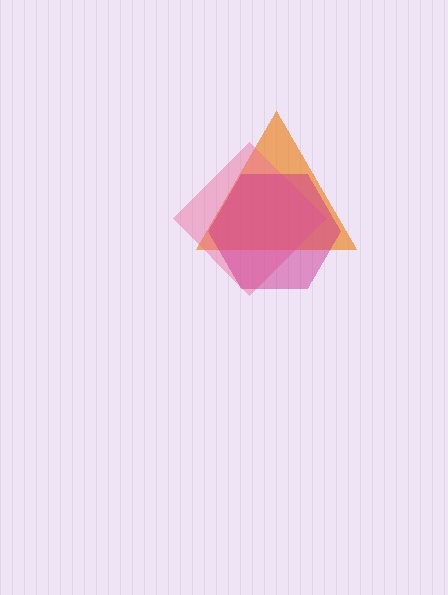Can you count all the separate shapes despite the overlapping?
Yes, there are 3 separate shapes.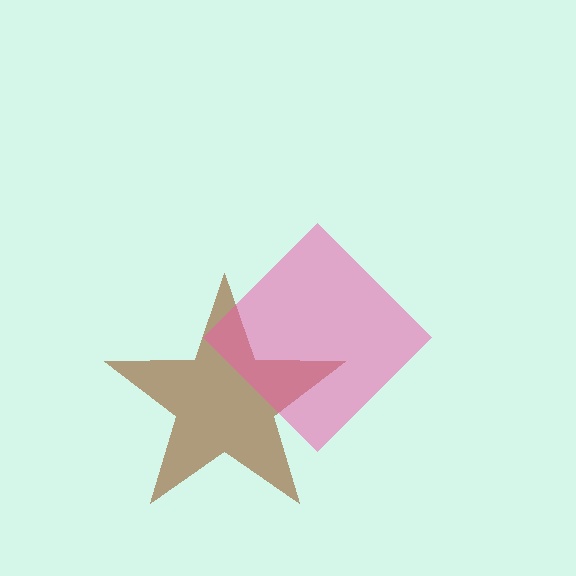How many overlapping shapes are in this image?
There are 2 overlapping shapes in the image.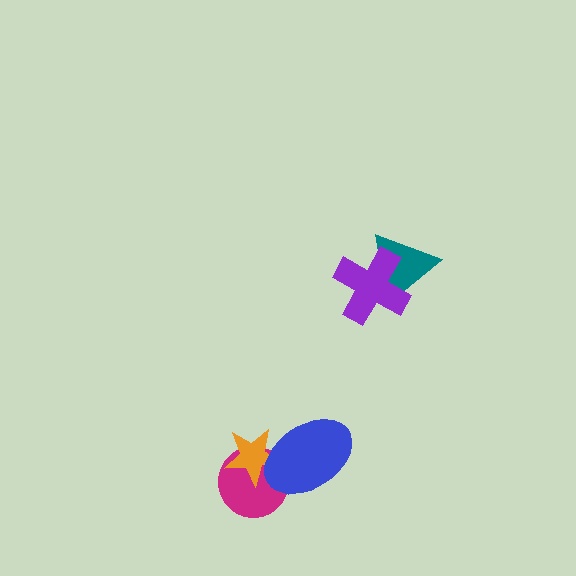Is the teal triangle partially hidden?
Yes, it is partially covered by another shape.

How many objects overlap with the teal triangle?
1 object overlaps with the teal triangle.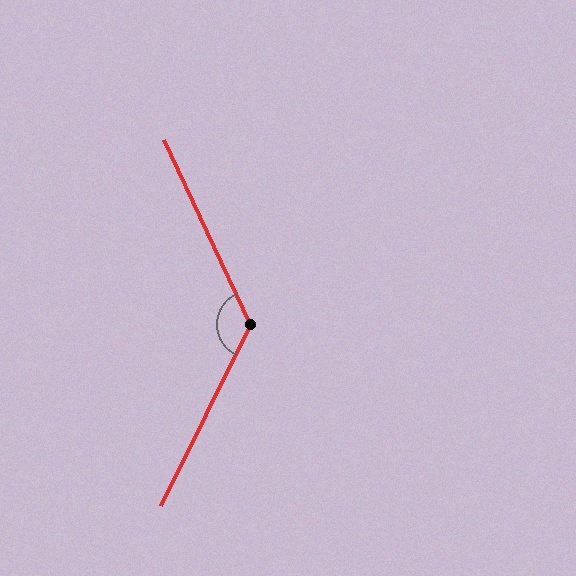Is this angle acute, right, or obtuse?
It is obtuse.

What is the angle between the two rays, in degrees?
Approximately 129 degrees.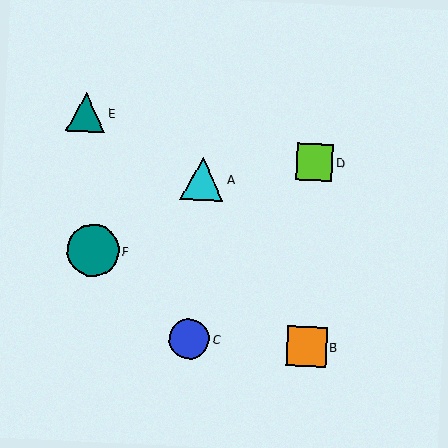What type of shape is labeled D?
Shape D is a lime square.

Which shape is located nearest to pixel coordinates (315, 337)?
The orange square (labeled B) at (306, 347) is nearest to that location.